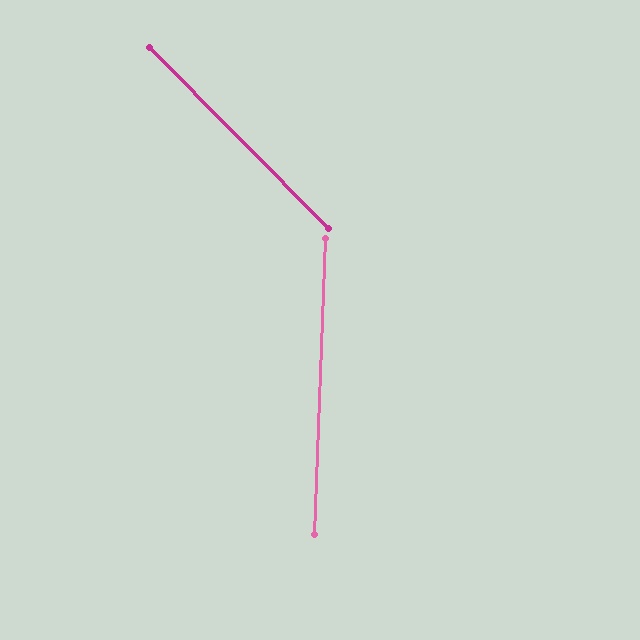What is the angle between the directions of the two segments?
Approximately 47 degrees.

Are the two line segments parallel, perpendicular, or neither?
Neither parallel nor perpendicular — they differ by about 47°.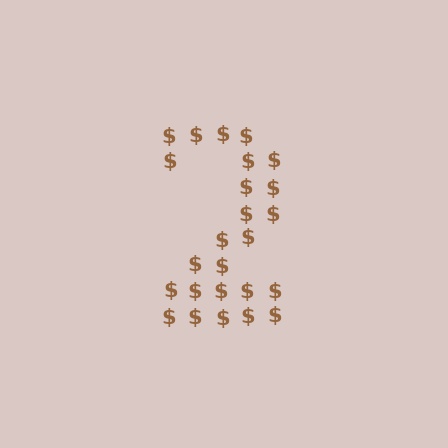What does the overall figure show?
The overall figure shows the digit 2.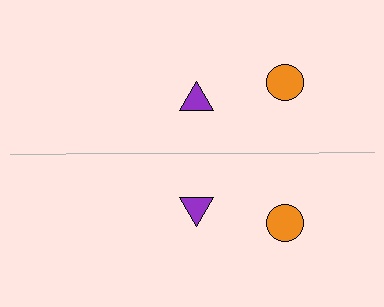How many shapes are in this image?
There are 4 shapes in this image.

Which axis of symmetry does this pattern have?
The pattern has a horizontal axis of symmetry running through the center of the image.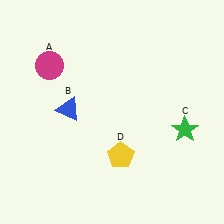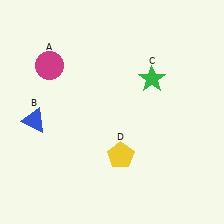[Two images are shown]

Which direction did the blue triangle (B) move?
The blue triangle (B) moved left.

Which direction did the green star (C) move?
The green star (C) moved up.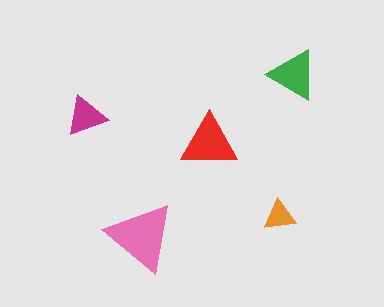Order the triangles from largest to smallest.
the pink one, the red one, the green one, the magenta one, the orange one.